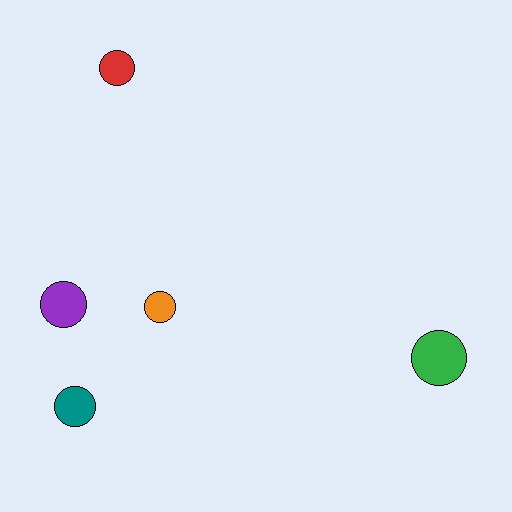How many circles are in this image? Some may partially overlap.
There are 5 circles.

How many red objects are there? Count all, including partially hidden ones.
There is 1 red object.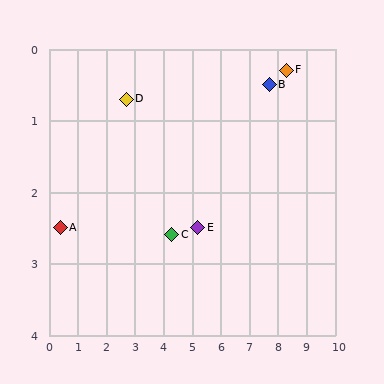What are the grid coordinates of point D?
Point D is at approximately (2.7, 0.7).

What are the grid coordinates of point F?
Point F is at approximately (8.3, 0.3).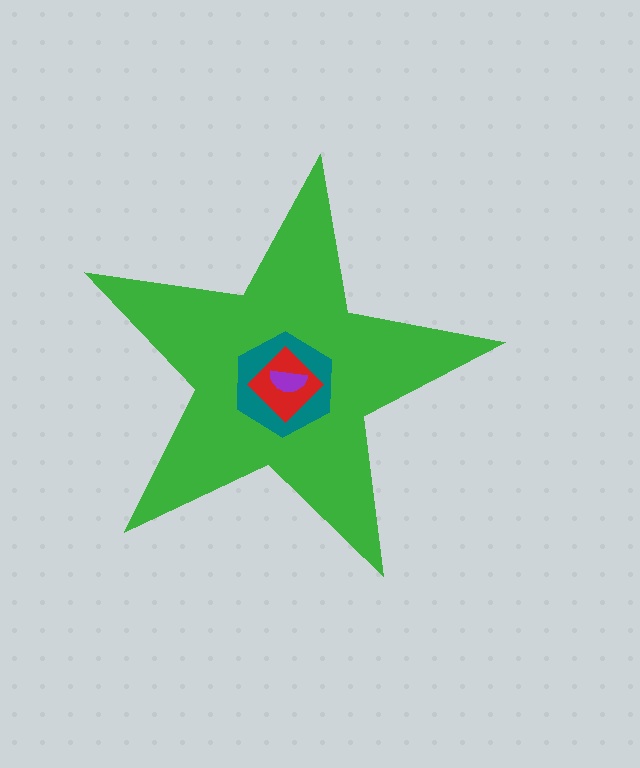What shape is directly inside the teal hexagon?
The red diamond.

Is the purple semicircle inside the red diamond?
Yes.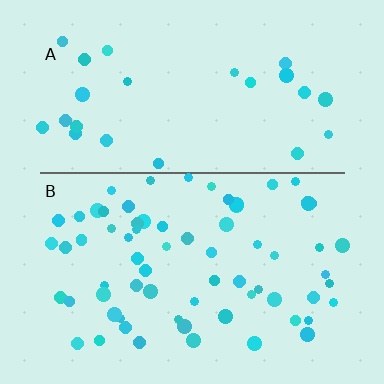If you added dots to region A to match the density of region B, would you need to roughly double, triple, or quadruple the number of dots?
Approximately triple.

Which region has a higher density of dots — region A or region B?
B (the bottom).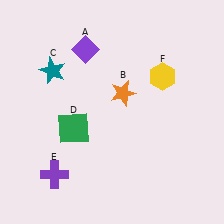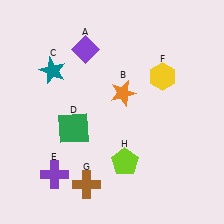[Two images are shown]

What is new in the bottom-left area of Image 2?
A brown cross (G) was added in the bottom-left area of Image 2.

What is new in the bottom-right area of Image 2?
A lime pentagon (H) was added in the bottom-right area of Image 2.